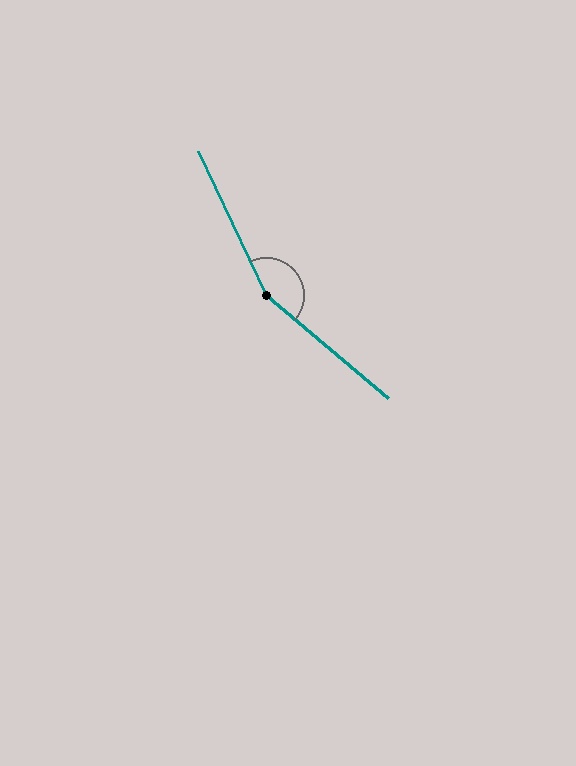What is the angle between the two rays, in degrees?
Approximately 155 degrees.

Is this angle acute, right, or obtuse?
It is obtuse.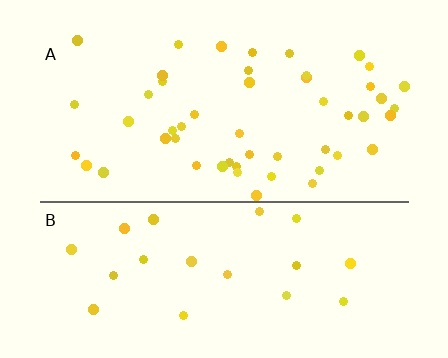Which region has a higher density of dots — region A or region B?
A (the top).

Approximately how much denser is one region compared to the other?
Approximately 2.2× — region A over region B.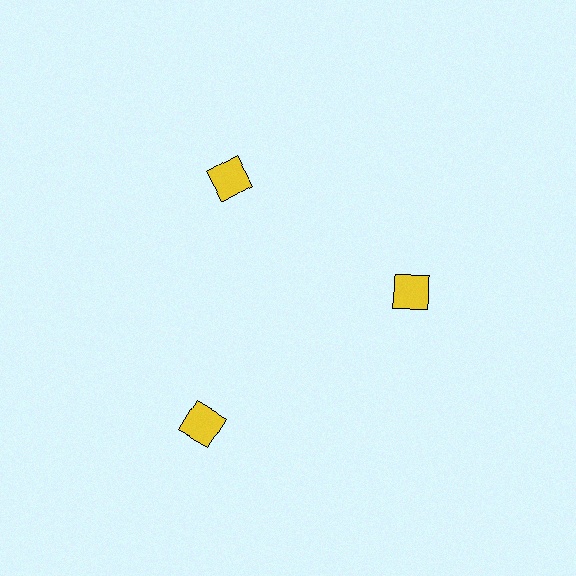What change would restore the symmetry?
The symmetry would be restored by moving it inward, back onto the ring so that all 3 squares sit at equal angles and equal distance from the center.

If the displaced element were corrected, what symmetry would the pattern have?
It would have 3-fold rotational symmetry — the pattern would map onto itself every 120 degrees.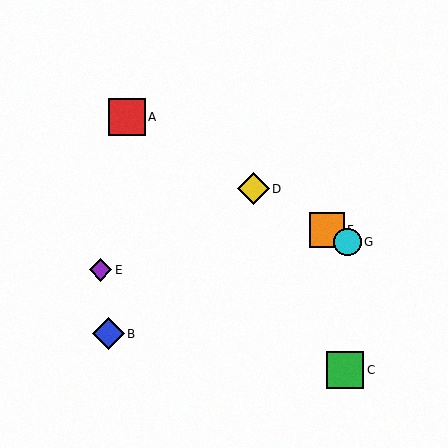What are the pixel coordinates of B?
Object B is at (108, 334).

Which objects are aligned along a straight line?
Objects A, D, F, G are aligned along a straight line.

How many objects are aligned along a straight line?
4 objects (A, D, F, G) are aligned along a straight line.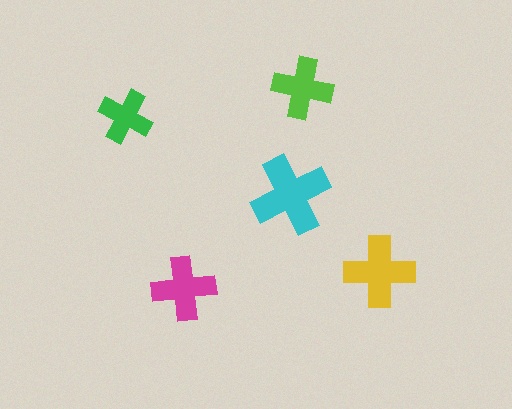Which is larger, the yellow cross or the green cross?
The yellow one.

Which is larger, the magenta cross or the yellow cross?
The yellow one.